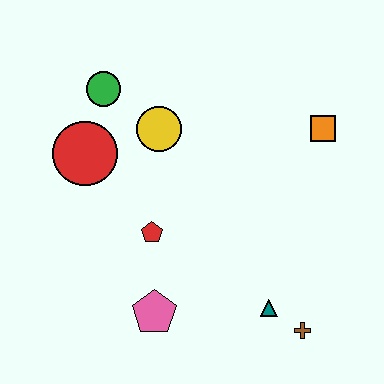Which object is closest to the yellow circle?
The green circle is closest to the yellow circle.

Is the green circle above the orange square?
Yes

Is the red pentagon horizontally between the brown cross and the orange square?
No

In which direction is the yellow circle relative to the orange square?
The yellow circle is to the left of the orange square.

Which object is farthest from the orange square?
The pink pentagon is farthest from the orange square.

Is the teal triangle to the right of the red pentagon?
Yes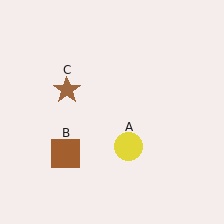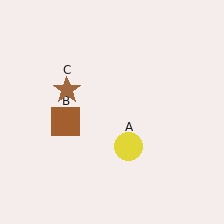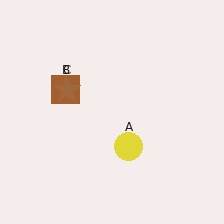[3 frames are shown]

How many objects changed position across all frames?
1 object changed position: brown square (object B).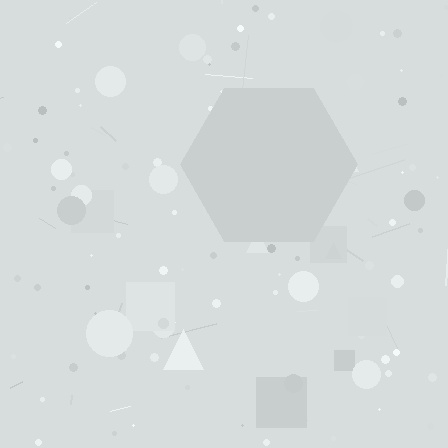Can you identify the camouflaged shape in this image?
The camouflaged shape is a hexagon.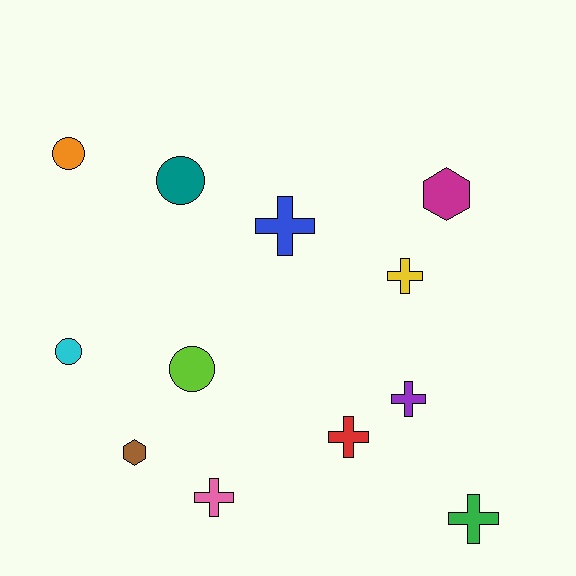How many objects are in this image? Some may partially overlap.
There are 12 objects.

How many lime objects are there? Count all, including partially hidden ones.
There is 1 lime object.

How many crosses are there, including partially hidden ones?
There are 6 crosses.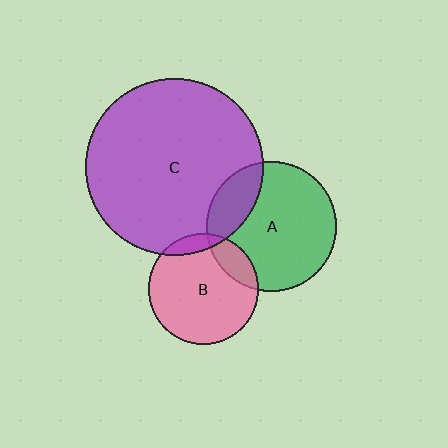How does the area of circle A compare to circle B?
Approximately 1.4 times.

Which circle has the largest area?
Circle C (purple).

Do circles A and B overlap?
Yes.